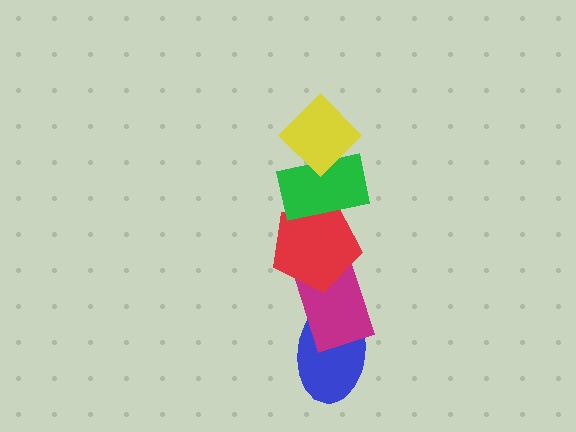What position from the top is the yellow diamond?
The yellow diamond is 1st from the top.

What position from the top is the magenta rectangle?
The magenta rectangle is 4th from the top.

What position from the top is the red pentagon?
The red pentagon is 3rd from the top.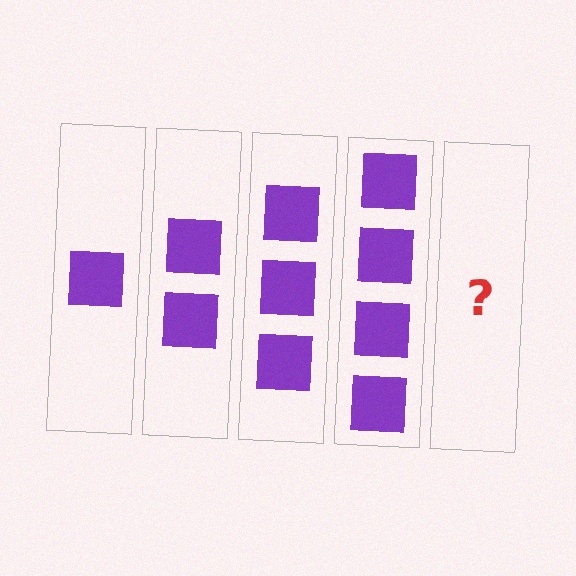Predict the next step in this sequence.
The next step is 5 squares.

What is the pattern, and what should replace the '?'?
The pattern is that each step adds one more square. The '?' should be 5 squares.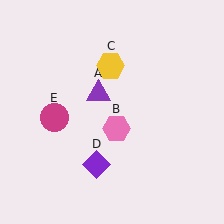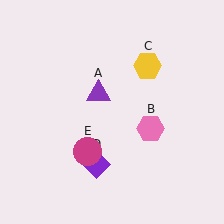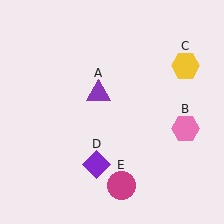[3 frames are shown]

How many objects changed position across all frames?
3 objects changed position: pink hexagon (object B), yellow hexagon (object C), magenta circle (object E).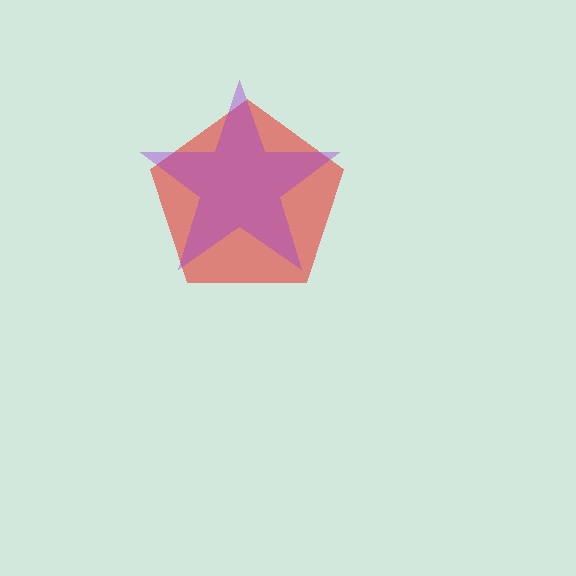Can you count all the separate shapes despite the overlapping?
Yes, there are 2 separate shapes.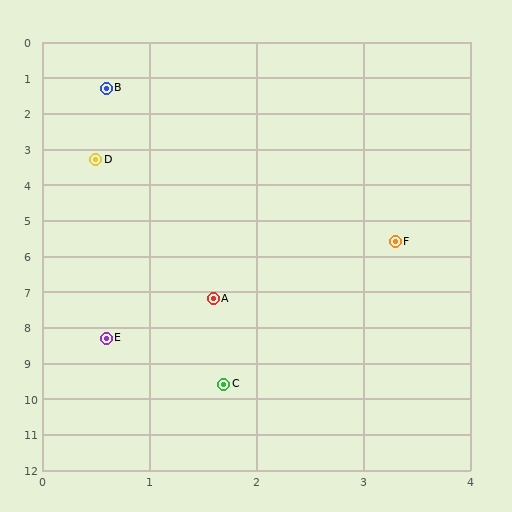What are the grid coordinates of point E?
Point E is at approximately (0.6, 8.3).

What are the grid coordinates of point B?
Point B is at approximately (0.6, 1.3).